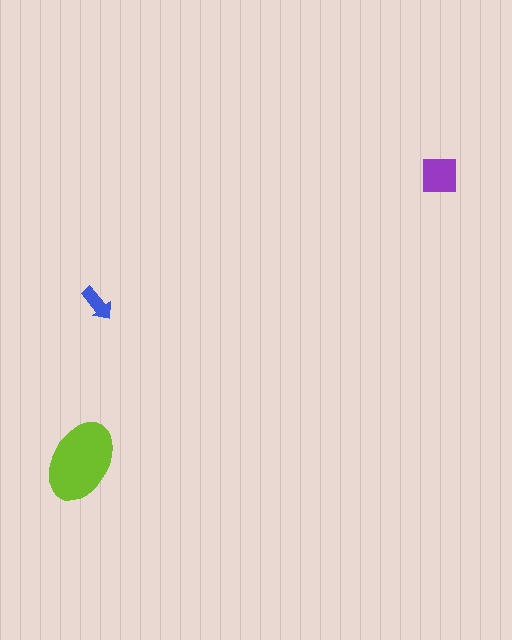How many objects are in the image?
There are 3 objects in the image.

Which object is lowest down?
The lime ellipse is bottommost.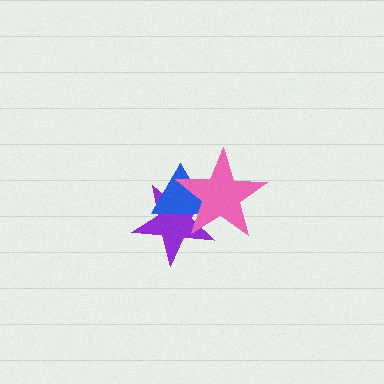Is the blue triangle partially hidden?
Yes, it is partially covered by another shape.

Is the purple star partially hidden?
Yes, it is partially covered by another shape.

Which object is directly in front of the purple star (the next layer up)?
The blue triangle is directly in front of the purple star.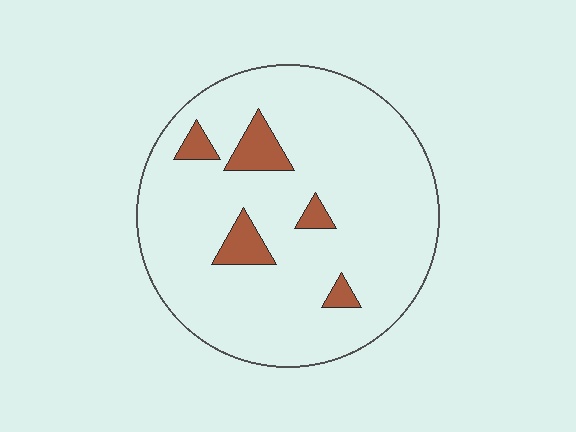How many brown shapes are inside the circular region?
5.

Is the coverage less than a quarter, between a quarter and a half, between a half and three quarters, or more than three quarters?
Less than a quarter.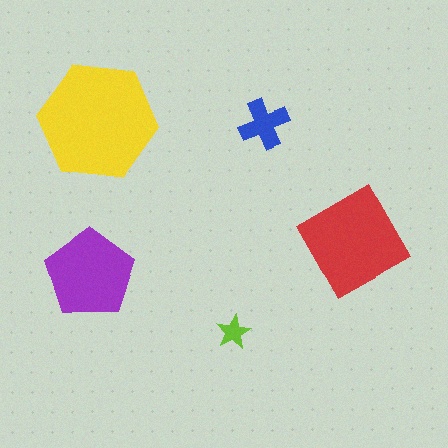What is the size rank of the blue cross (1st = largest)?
4th.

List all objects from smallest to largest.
The lime star, the blue cross, the purple pentagon, the red square, the yellow hexagon.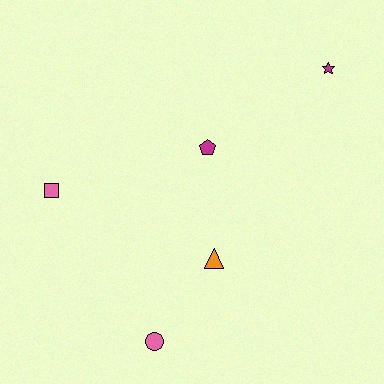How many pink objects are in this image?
There are 2 pink objects.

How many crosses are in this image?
There are no crosses.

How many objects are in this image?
There are 5 objects.